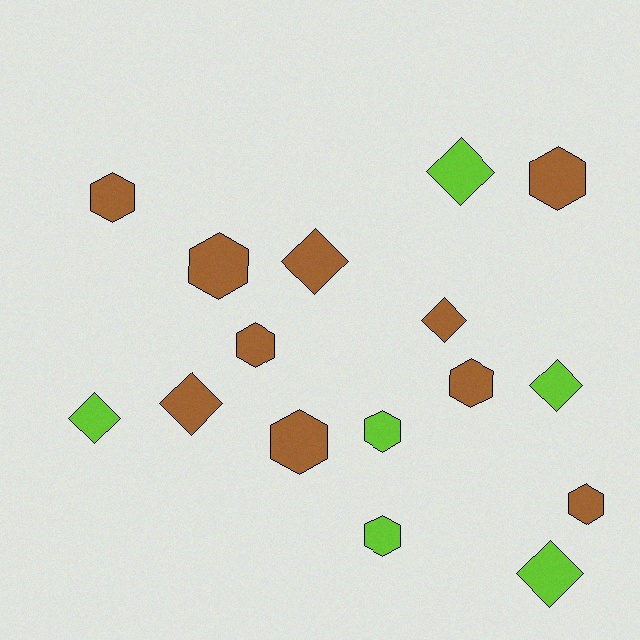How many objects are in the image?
There are 16 objects.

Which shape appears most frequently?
Hexagon, with 9 objects.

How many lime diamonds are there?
There are 4 lime diamonds.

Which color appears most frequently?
Brown, with 10 objects.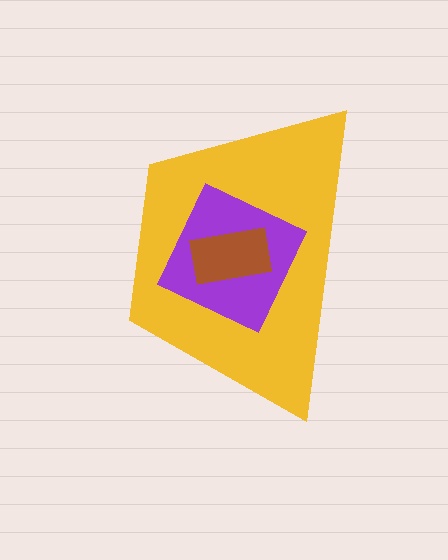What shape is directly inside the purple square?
The brown rectangle.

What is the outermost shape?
The yellow trapezoid.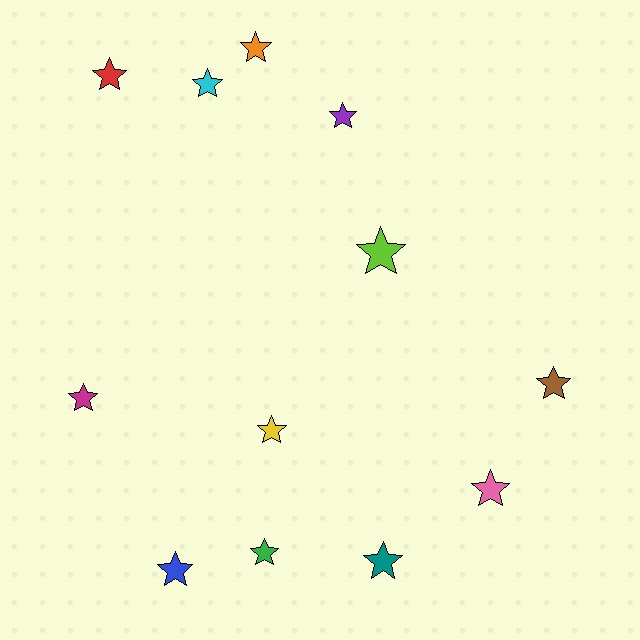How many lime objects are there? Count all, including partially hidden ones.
There is 1 lime object.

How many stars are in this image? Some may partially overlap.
There are 12 stars.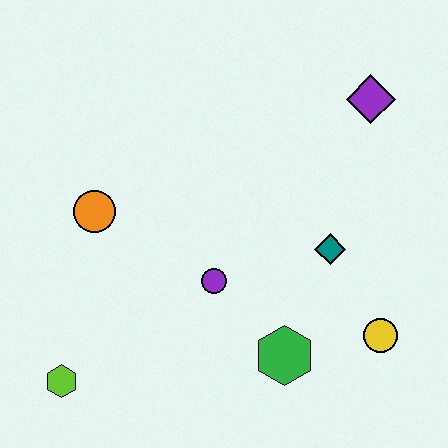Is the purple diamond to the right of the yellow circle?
No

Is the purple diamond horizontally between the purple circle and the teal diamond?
No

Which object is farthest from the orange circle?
The yellow circle is farthest from the orange circle.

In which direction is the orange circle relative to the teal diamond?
The orange circle is to the left of the teal diamond.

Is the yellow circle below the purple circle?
Yes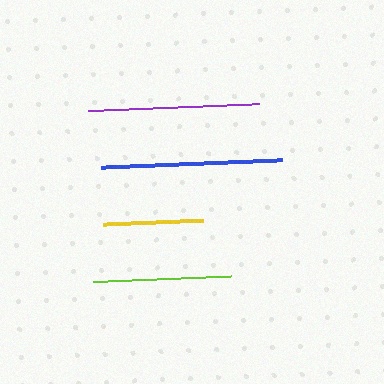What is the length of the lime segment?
The lime segment is approximately 138 pixels long.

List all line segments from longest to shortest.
From longest to shortest: blue, purple, lime, yellow.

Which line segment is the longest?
The blue line is the longest at approximately 180 pixels.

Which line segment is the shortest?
The yellow line is the shortest at approximately 100 pixels.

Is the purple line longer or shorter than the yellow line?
The purple line is longer than the yellow line.